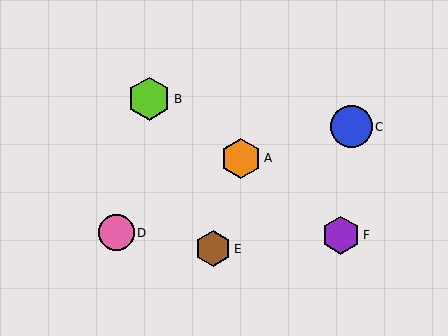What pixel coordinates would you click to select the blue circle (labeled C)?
Click at (351, 127) to select the blue circle C.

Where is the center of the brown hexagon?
The center of the brown hexagon is at (213, 249).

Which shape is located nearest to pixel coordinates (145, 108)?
The lime hexagon (labeled B) at (149, 99) is nearest to that location.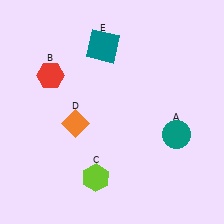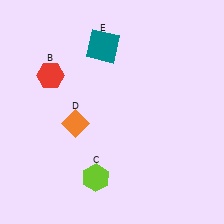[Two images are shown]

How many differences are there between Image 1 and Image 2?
There is 1 difference between the two images.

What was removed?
The teal circle (A) was removed in Image 2.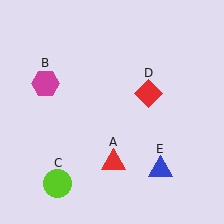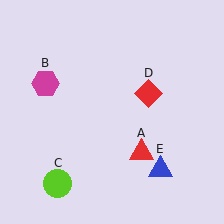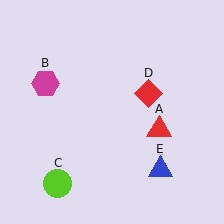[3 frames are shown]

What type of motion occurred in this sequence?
The red triangle (object A) rotated counterclockwise around the center of the scene.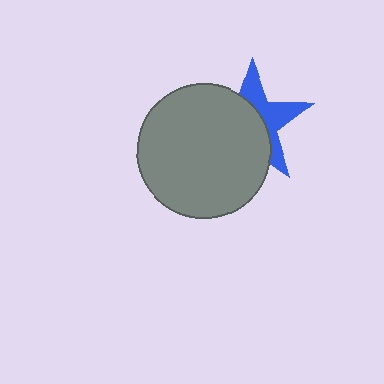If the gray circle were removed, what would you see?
You would see the complete blue star.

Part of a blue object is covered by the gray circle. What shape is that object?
It is a star.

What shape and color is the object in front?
The object in front is a gray circle.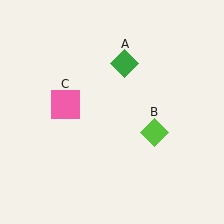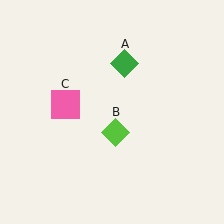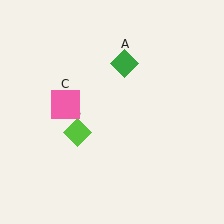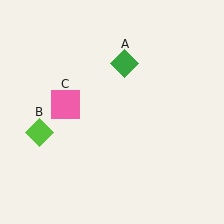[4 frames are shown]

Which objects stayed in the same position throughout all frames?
Green diamond (object A) and pink square (object C) remained stationary.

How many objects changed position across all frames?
1 object changed position: lime diamond (object B).